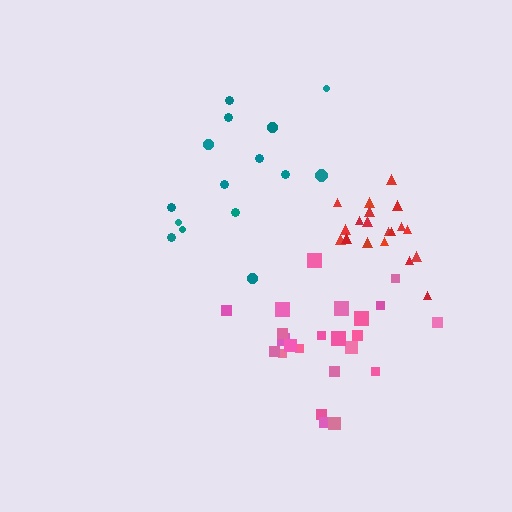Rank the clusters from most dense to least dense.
red, pink, teal.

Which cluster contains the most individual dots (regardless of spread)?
Pink (23).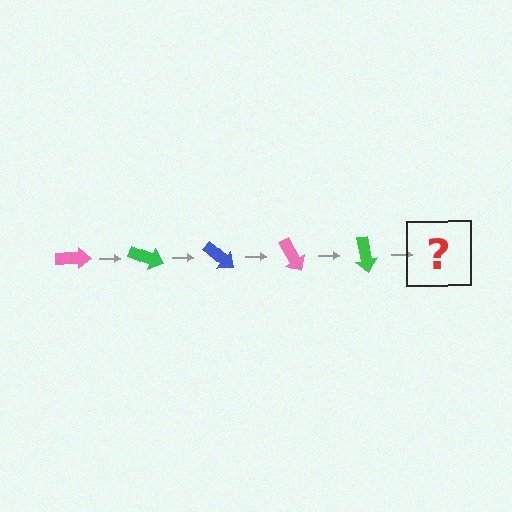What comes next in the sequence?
The next element should be a blue arrow, rotated 100 degrees from the start.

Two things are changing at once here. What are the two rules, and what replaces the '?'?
The two rules are that it rotates 20 degrees each step and the color cycles through pink, green, and blue. The '?' should be a blue arrow, rotated 100 degrees from the start.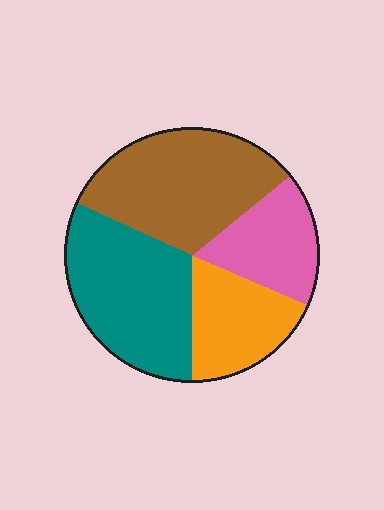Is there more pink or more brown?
Brown.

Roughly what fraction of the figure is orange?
Orange takes up about one fifth (1/5) of the figure.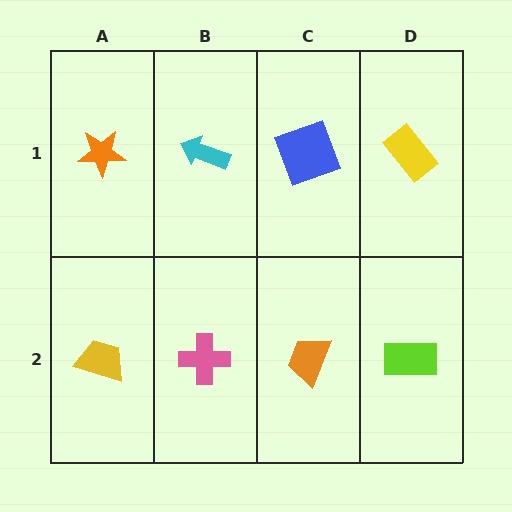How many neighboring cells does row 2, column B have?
3.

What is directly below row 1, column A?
A yellow trapezoid.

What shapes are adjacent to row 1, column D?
A lime rectangle (row 2, column D), a blue square (row 1, column C).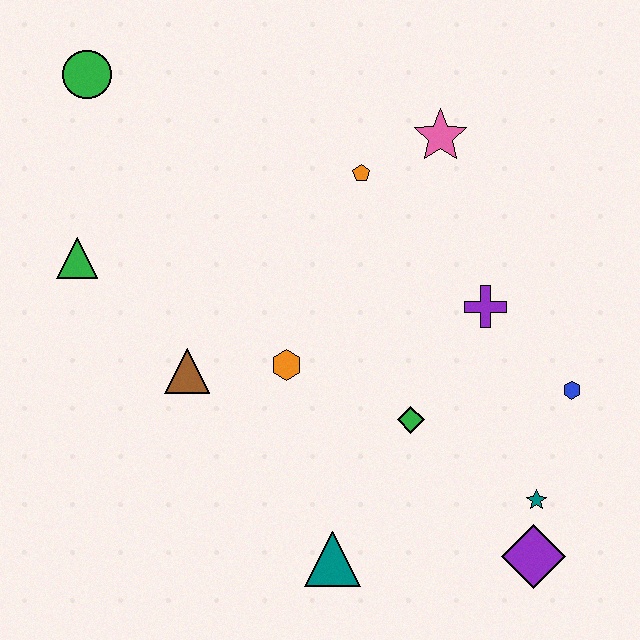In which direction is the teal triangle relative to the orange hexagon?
The teal triangle is below the orange hexagon.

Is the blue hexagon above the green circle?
No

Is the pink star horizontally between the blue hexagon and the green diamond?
Yes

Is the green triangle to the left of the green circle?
Yes